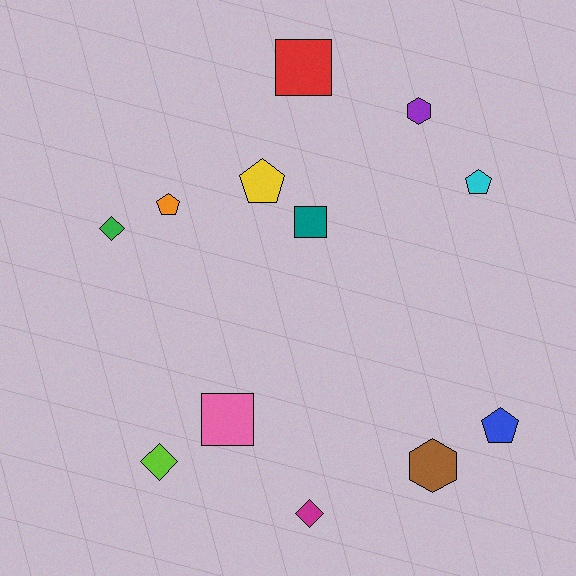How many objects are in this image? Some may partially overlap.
There are 12 objects.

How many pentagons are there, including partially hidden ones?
There are 4 pentagons.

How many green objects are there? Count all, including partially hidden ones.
There is 1 green object.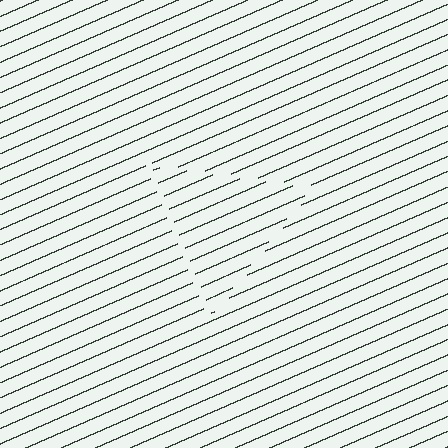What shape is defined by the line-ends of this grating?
An illusory triangle. The interior of the shape contains the same grating, shifted by half a period — the contour is defined by the phase discontinuity where line-ends from the inner and outer gratings abut.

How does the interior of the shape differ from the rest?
The interior of the shape contains the same grating, shifted by half a period — the contour is defined by the phase discontinuity where line-ends from the inner and outer gratings abut.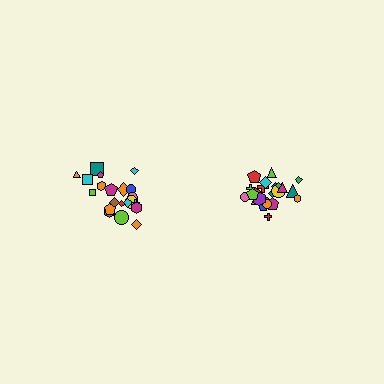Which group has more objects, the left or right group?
The right group.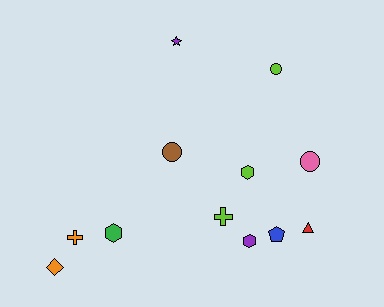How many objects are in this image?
There are 12 objects.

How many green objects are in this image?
There is 1 green object.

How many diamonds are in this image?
There is 1 diamond.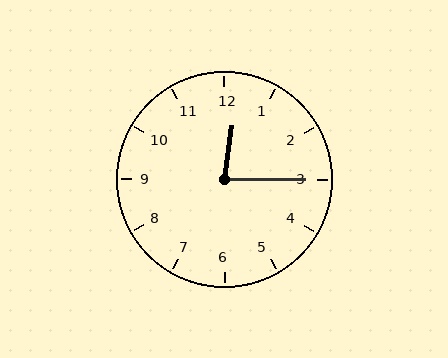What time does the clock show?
12:15.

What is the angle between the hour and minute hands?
Approximately 82 degrees.